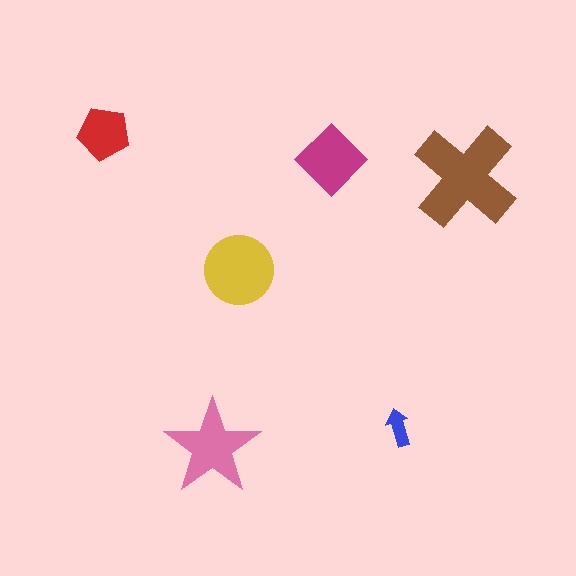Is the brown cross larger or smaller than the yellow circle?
Larger.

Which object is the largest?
The brown cross.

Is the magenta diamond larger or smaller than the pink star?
Smaller.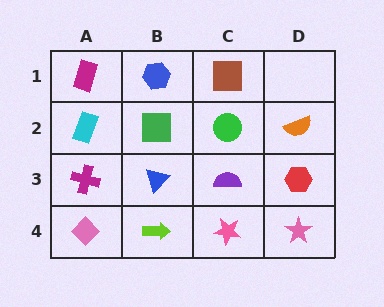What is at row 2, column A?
A cyan rectangle.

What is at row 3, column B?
A blue triangle.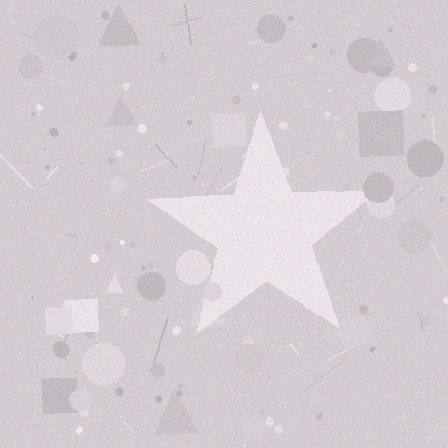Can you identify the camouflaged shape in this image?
The camouflaged shape is a star.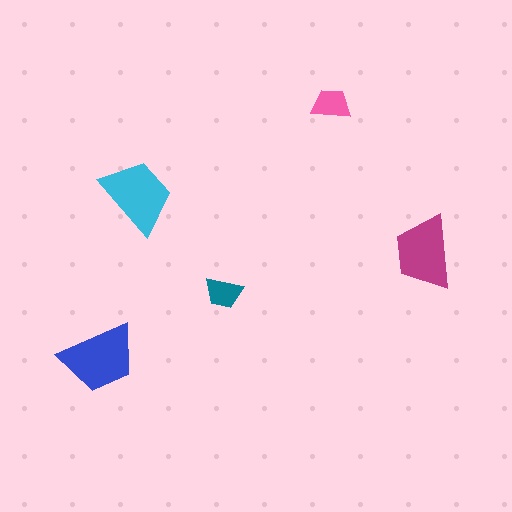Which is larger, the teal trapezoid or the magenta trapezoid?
The magenta one.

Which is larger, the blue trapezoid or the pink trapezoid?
The blue one.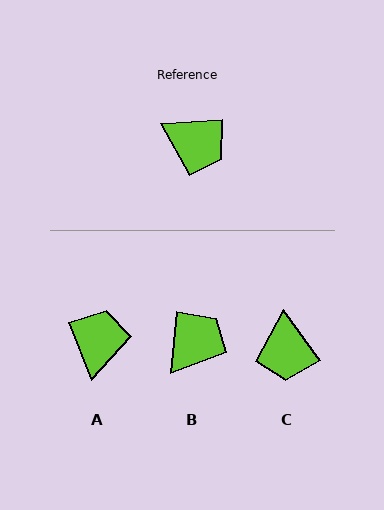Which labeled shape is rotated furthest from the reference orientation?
A, about 108 degrees away.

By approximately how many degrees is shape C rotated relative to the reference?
Approximately 58 degrees clockwise.